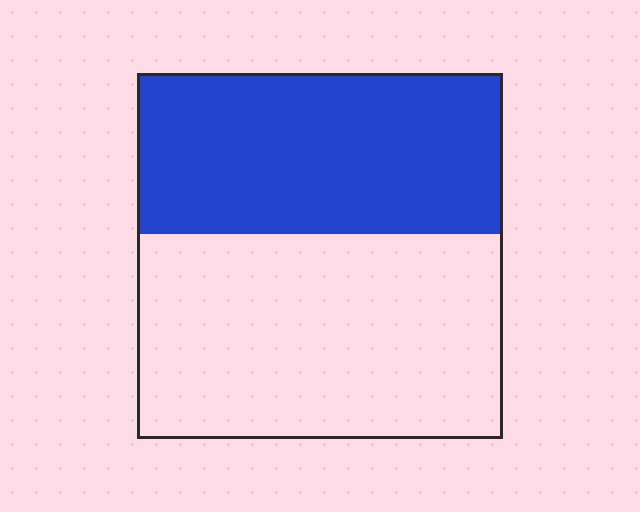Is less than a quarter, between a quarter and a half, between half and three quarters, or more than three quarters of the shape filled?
Between a quarter and a half.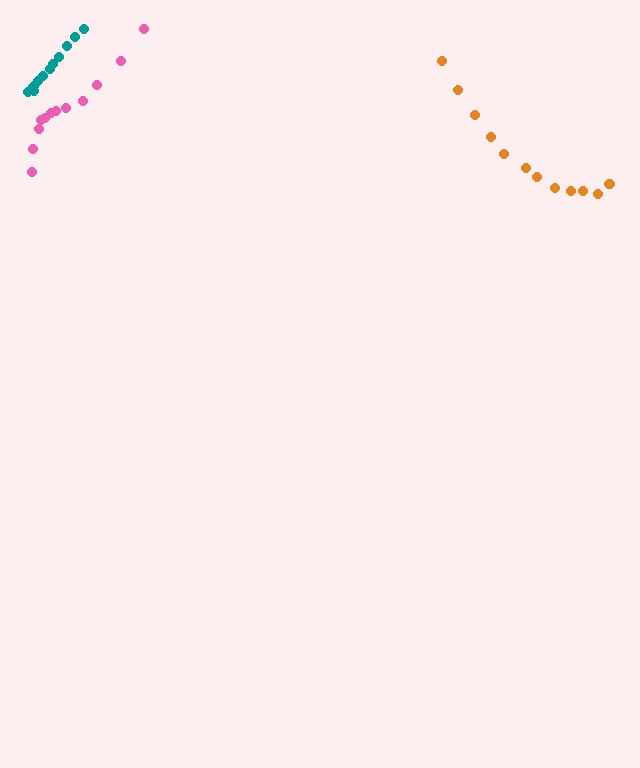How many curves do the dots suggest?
There are 3 distinct paths.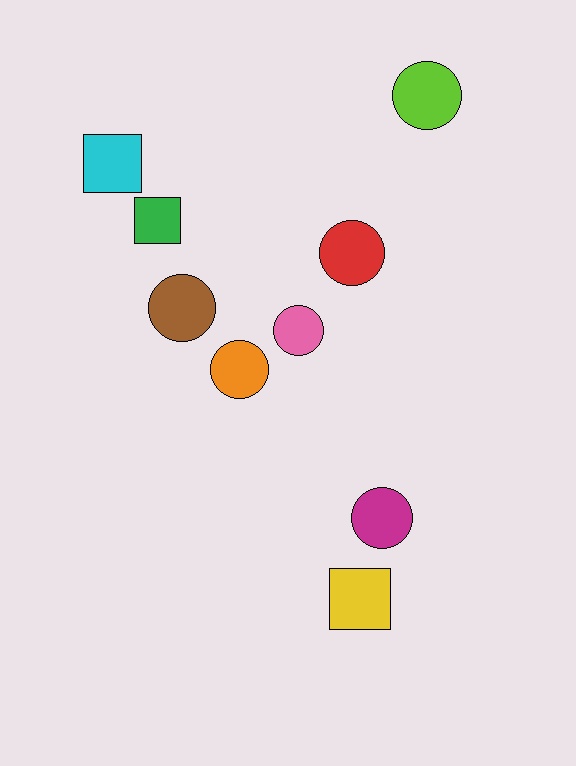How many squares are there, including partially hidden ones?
There are 3 squares.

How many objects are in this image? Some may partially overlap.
There are 9 objects.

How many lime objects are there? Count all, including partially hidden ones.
There is 1 lime object.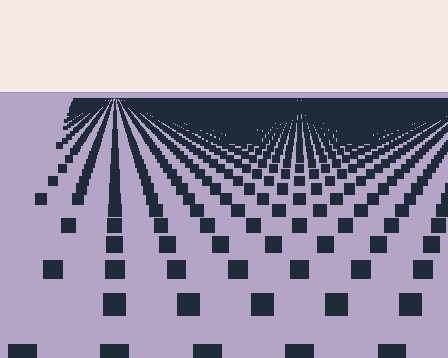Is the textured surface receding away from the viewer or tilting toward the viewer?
The surface is receding away from the viewer. Texture elements get smaller and denser toward the top.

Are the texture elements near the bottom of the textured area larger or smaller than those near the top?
Larger. Near the bottom, elements are closer to the viewer and appear at a bigger on-screen size.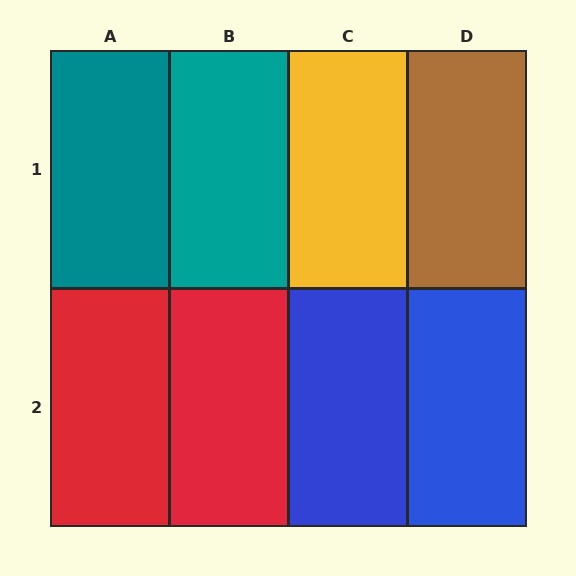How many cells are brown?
1 cell is brown.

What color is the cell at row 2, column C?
Blue.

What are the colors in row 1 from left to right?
Teal, teal, yellow, brown.